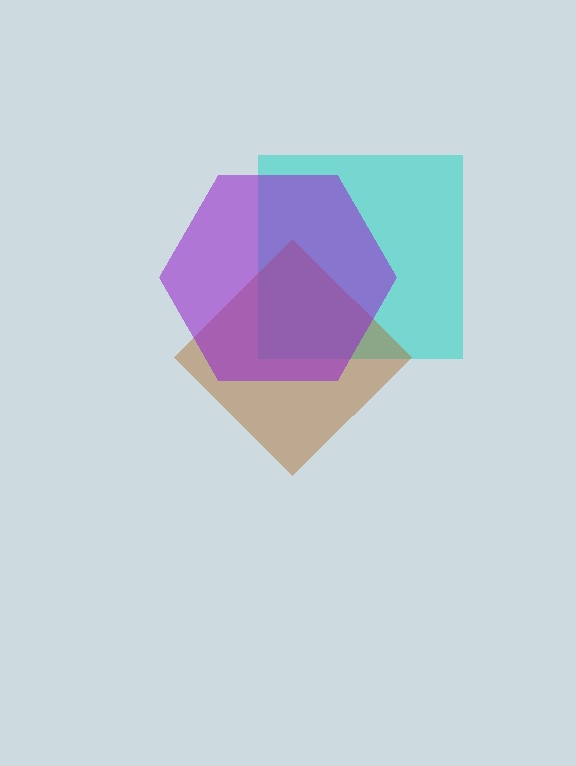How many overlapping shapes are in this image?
There are 3 overlapping shapes in the image.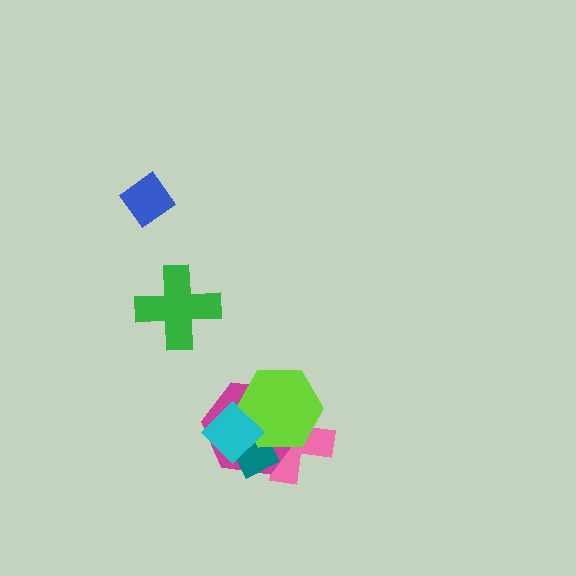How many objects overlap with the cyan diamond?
4 objects overlap with the cyan diamond.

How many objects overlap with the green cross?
0 objects overlap with the green cross.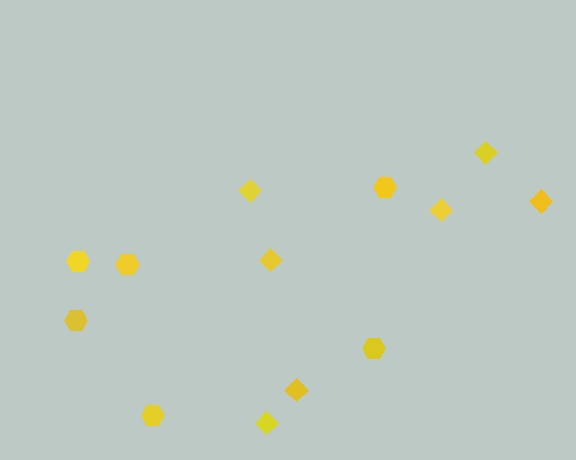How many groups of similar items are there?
There are 2 groups: one group of hexagons (6) and one group of diamonds (7).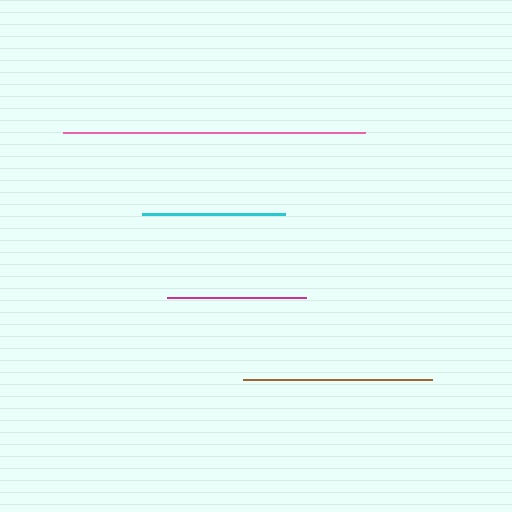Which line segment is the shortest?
The magenta line is the shortest at approximately 139 pixels.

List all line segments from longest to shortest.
From longest to shortest: pink, brown, cyan, magenta.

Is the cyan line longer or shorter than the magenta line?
The cyan line is longer than the magenta line.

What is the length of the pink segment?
The pink segment is approximately 302 pixels long.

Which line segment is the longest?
The pink line is the longest at approximately 302 pixels.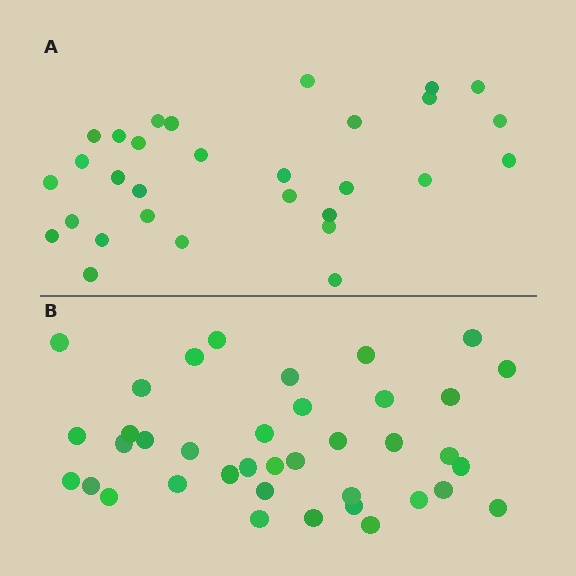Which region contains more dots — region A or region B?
Region B (the bottom region) has more dots.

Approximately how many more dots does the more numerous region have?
Region B has roughly 8 or so more dots than region A.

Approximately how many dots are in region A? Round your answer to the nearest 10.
About 30 dots.